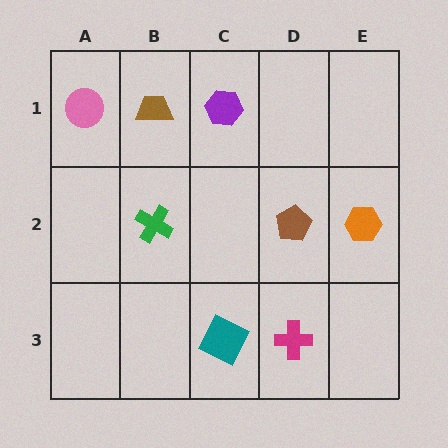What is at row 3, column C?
A teal square.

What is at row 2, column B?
A green cross.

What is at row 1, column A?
A pink circle.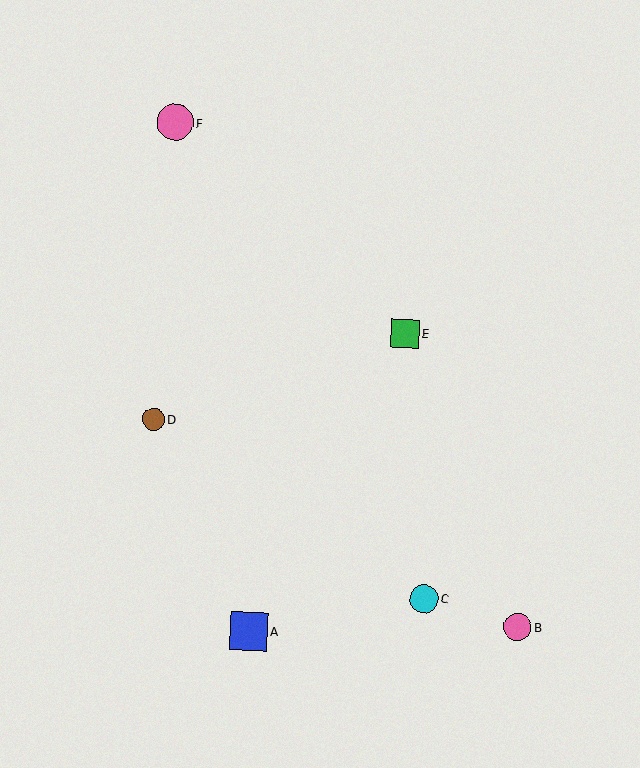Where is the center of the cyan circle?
The center of the cyan circle is at (424, 599).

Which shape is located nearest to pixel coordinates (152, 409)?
The brown circle (labeled D) at (153, 419) is nearest to that location.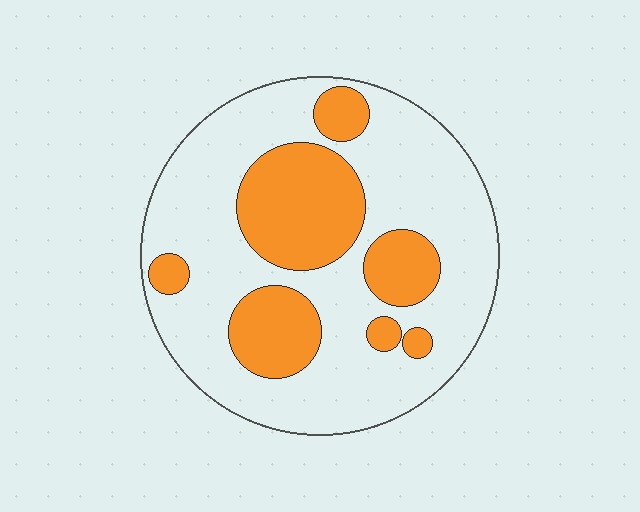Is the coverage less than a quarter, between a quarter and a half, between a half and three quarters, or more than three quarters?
Between a quarter and a half.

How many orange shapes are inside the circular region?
7.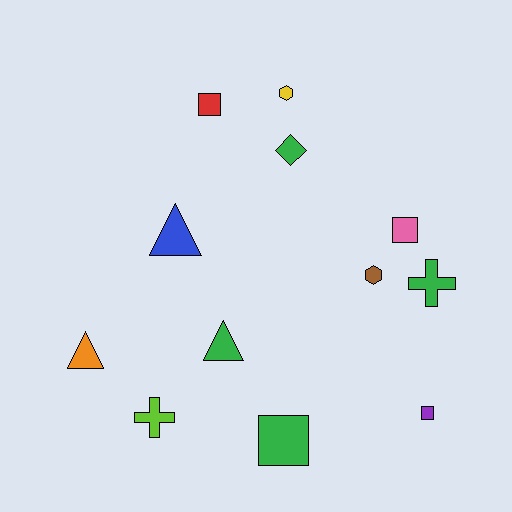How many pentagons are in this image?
There are no pentagons.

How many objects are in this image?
There are 12 objects.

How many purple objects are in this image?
There is 1 purple object.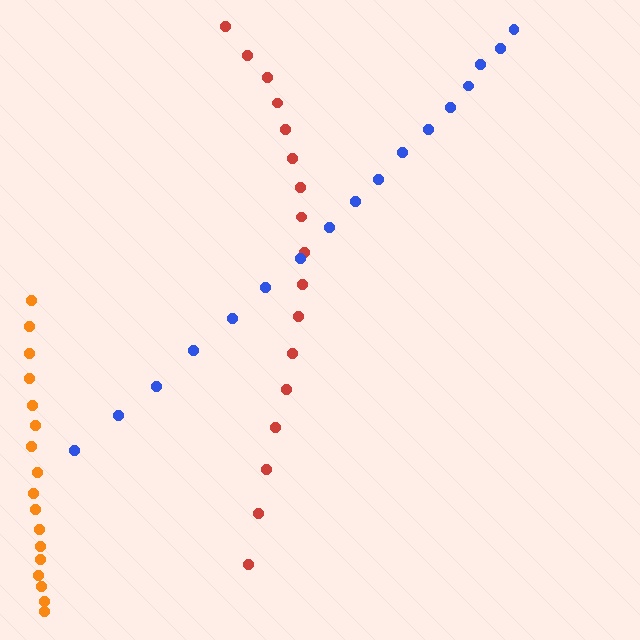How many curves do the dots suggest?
There are 3 distinct paths.